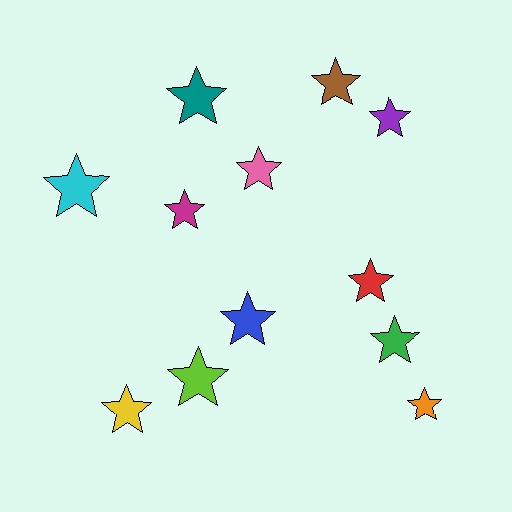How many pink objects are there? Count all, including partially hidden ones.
There is 1 pink object.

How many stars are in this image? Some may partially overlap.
There are 12 stars.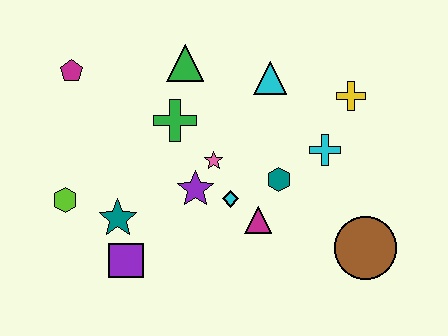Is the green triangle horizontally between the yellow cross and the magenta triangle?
No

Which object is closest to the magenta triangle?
The cyan diamond is closest to the magenta triangle.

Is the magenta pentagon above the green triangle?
No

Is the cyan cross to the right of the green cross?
Yes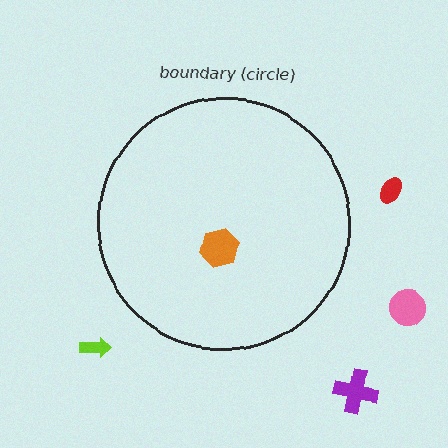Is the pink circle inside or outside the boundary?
Outside.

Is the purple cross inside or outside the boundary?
Outside.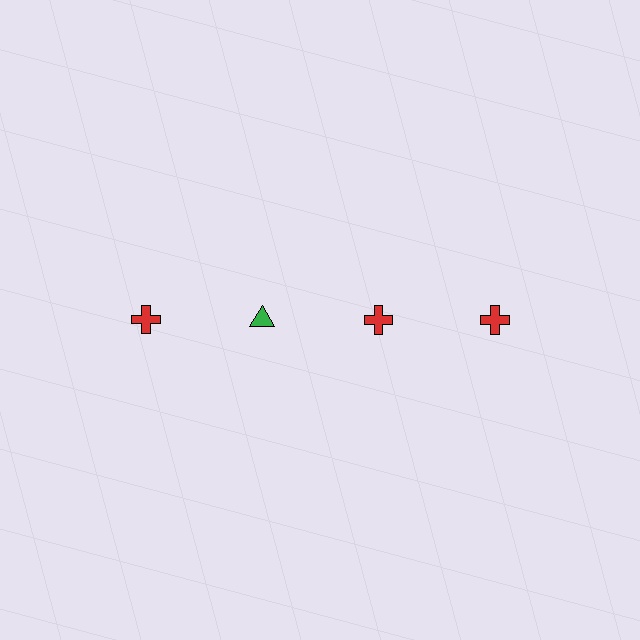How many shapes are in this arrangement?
There are 4 shapes arranged in a grid pattern.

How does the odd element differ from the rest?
It differs in both color (green instead of red) and shape (triangle instead of cross).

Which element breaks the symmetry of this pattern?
The green triangle in the top row, second from left column breaks the symmetry. All other shapes are red crosses.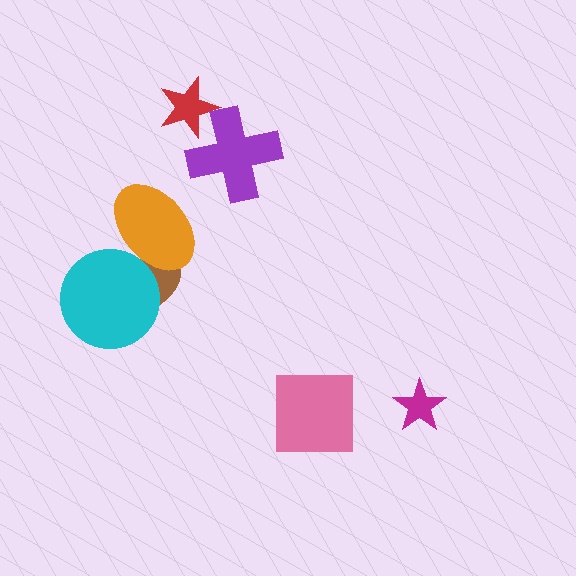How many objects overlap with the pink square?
0 objects overlap with the pink square.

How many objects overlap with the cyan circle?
2 objects overlap with the cyan circle.